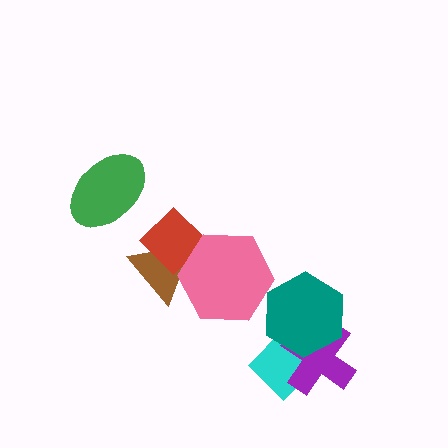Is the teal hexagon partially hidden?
No, no other shape covers it.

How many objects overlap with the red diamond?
2 objects overlap with the red diamond.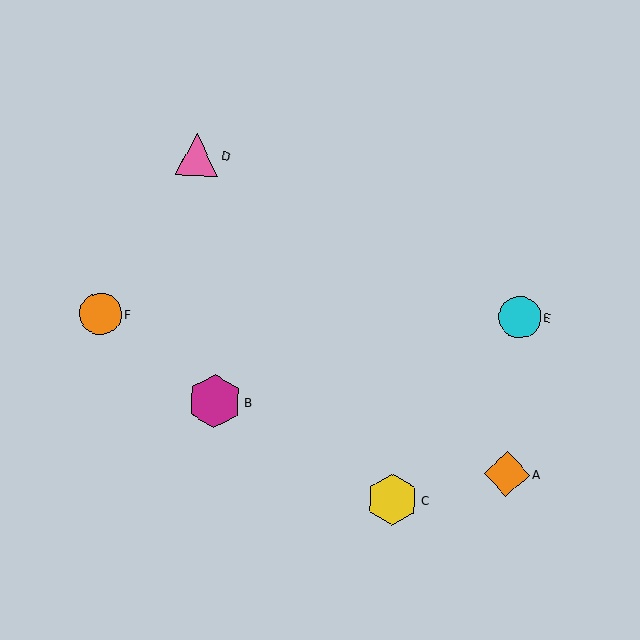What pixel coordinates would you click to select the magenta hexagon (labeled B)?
Click at (215, 401) to select the magenta hexagon B.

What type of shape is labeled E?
Shape E is a cyan circle.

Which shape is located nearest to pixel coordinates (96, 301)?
The orange circle (labeled F) at (101, 314) is nearest to that location.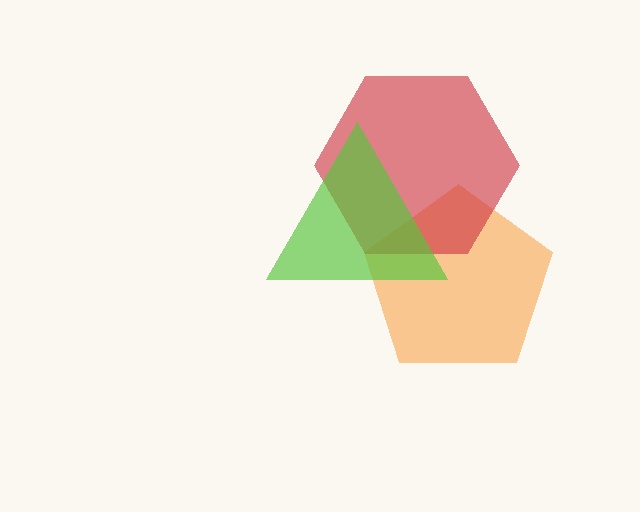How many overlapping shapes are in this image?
There are 3 overlapping shapes in the image.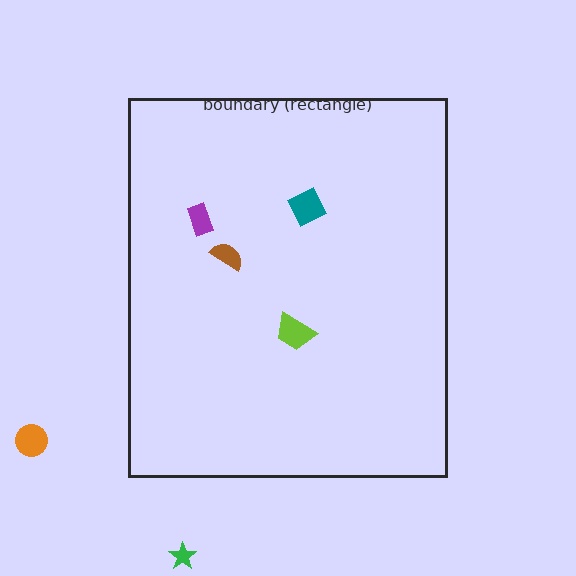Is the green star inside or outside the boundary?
Outside.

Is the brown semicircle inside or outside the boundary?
Inside.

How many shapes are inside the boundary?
4 inside, 2 outside.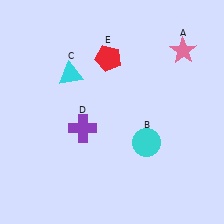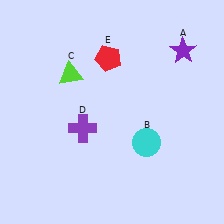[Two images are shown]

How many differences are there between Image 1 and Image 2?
There are 2 differences between the two images.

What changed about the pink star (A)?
In Image 1, A is pink. In Image 2, it changed to purple.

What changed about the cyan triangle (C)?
In Image 1, C is cyan. In Image 2, it changed to lime.